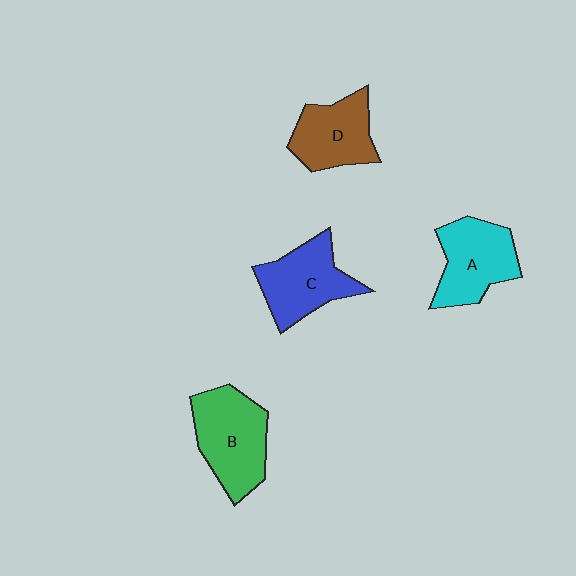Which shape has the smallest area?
Shape D (brown).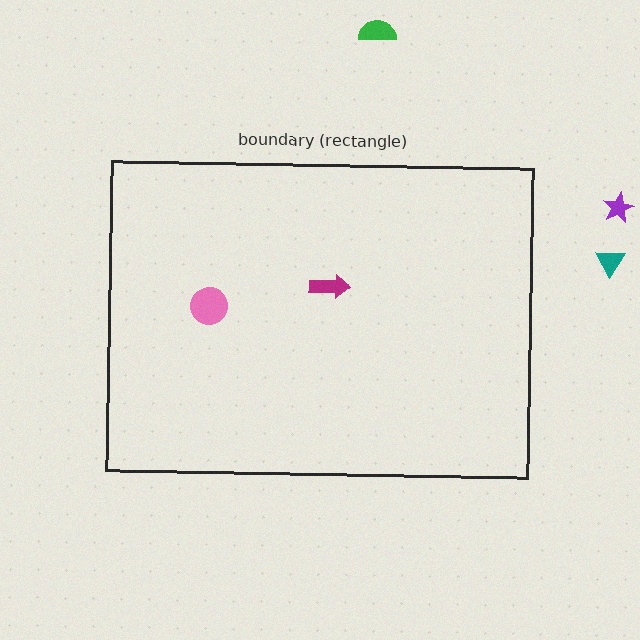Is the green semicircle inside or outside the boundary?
Outside.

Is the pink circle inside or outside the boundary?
Inside.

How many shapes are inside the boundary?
2 inside, 3 outside.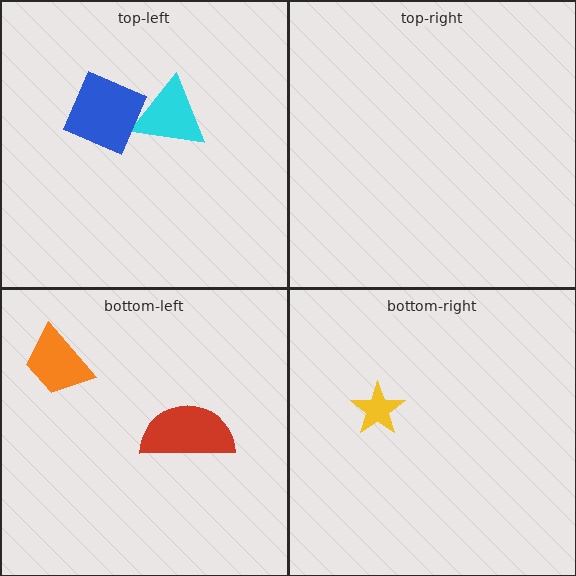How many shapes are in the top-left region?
2.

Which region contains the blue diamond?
The top-left region.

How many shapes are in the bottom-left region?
2.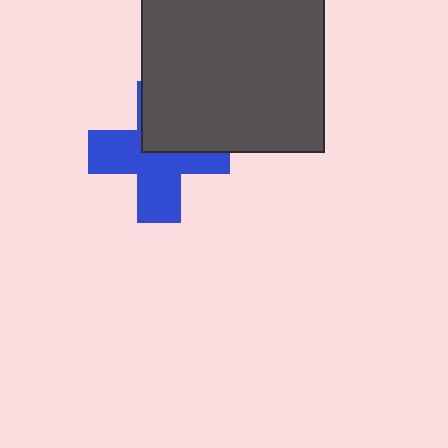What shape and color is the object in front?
The object in front is a dark gray square.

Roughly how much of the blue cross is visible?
About half of it is visible (roughly 62%).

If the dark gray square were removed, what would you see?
You would see the complete blue cross.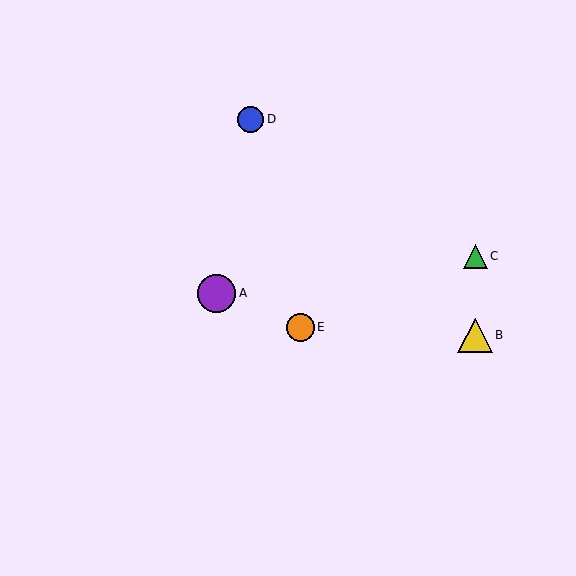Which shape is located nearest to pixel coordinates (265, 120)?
The blue circle (labeled D) at (251, 119) is nearest to that location.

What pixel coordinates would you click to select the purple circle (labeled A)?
Click at (217, 293) to select the purple circle A.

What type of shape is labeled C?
Shape C is a green triangle.